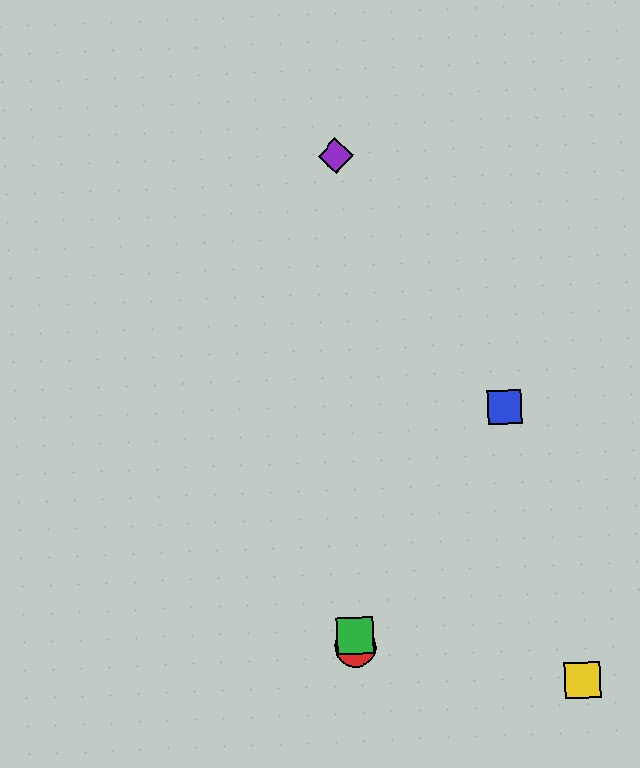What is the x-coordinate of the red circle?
The red circle is at x≈355.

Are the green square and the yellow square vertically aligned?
No, the green square is at x≈355 and the yellow square is at x≈583.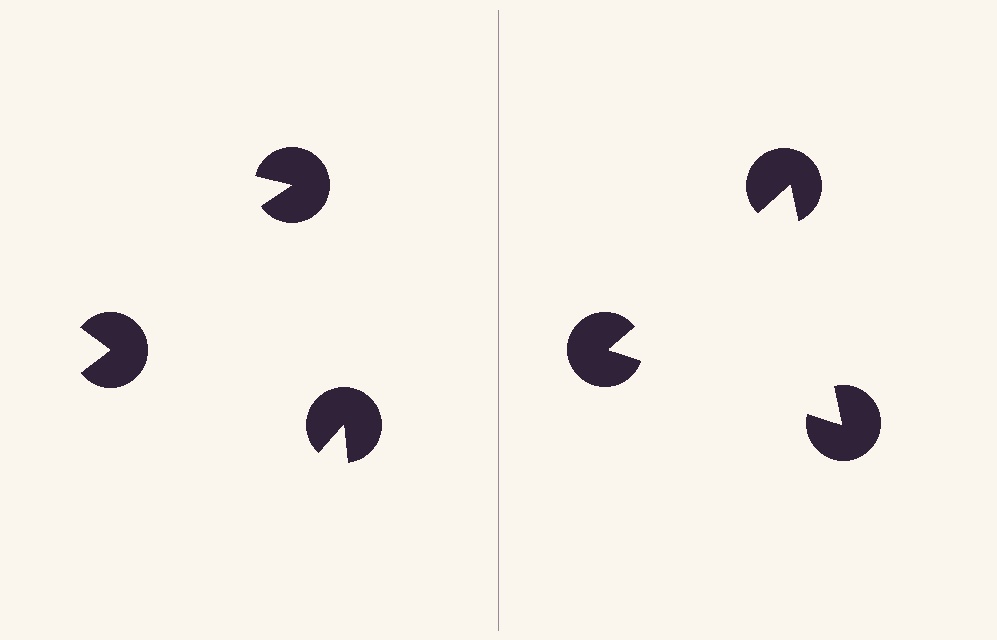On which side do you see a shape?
An illusory triangle appears on the right side. On the left side the wedge cuts are rotated, so no coherent shape forms.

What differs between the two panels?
The pac-man discs are positioned identically on both sides; only the wedge orientations differ. On the right they align to a triangle; on the left they are misaligned.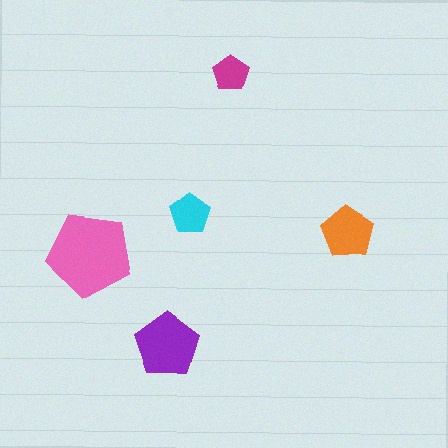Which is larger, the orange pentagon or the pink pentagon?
The pink one.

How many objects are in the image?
There are 5 objects in the image.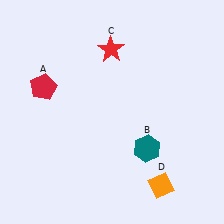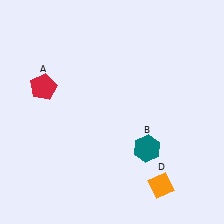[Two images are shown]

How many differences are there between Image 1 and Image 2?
There is 1 difference between the two images.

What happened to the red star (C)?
The red star (C) was removed in Image 2. It was in the top-left area of Image 1.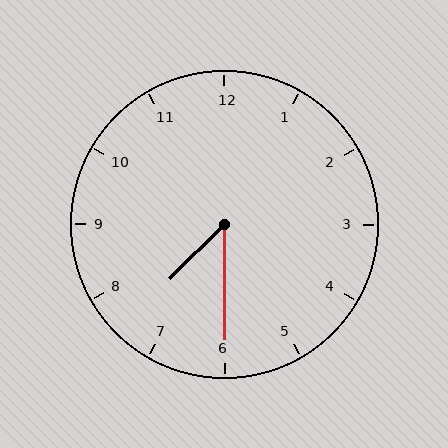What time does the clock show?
7:30.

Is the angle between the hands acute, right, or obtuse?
It is acute.